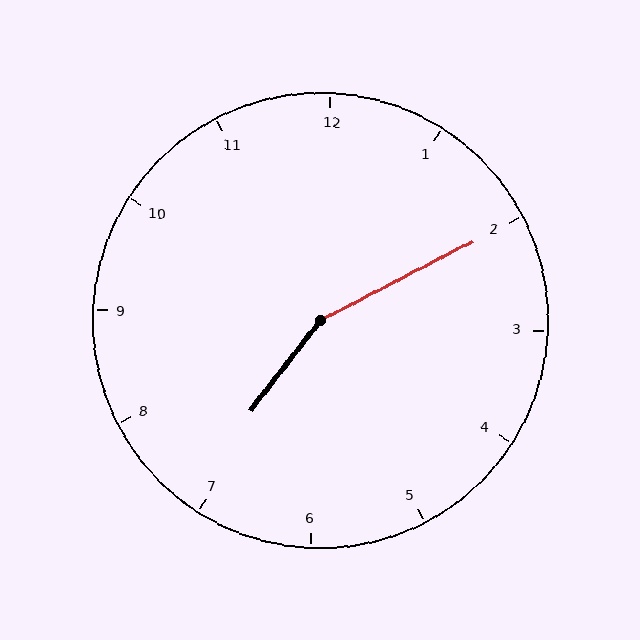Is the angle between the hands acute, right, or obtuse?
It is obtuse.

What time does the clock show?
7:10.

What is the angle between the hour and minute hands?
Approximately 155 degrees.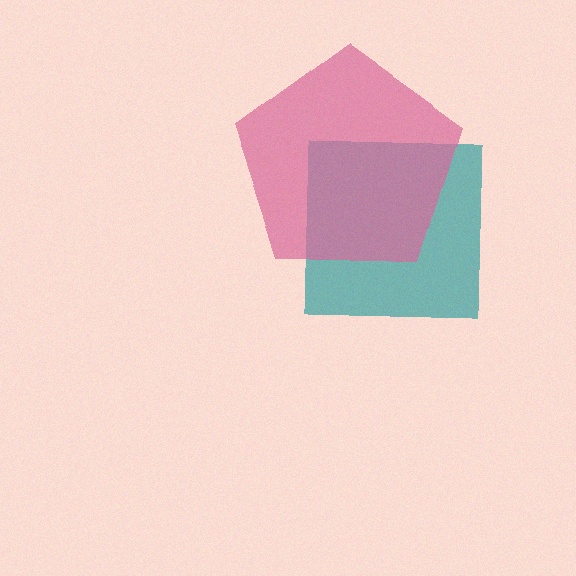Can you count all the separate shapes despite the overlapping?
Yes, there are 2 separate shapes.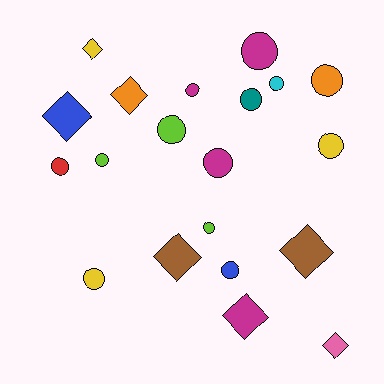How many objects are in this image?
There are 20 objects.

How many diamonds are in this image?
There are 7 diamonds.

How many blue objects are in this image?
There are 2 blue objects.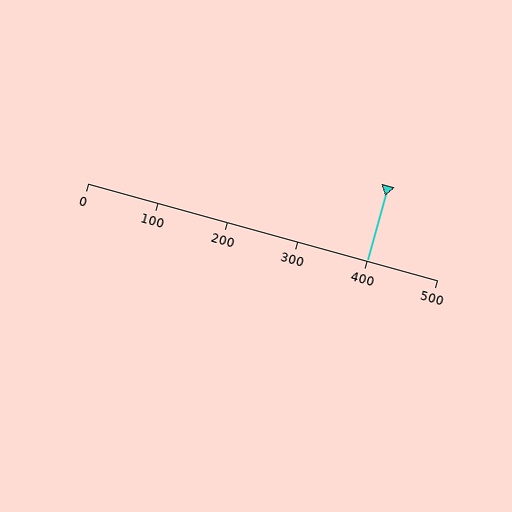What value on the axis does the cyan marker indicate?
The marker indicates approximately 400.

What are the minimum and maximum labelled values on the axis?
The axis runs from 0 to 500.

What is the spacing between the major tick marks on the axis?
The major ticks are spaced 100 apart.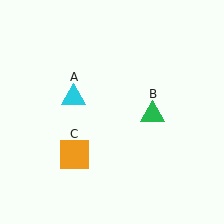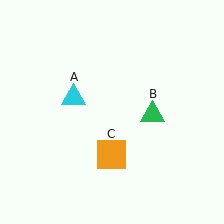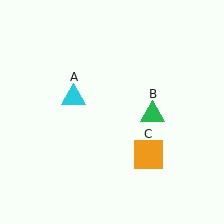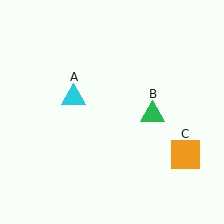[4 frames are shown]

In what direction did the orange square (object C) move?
The orange square (object C) moved right.